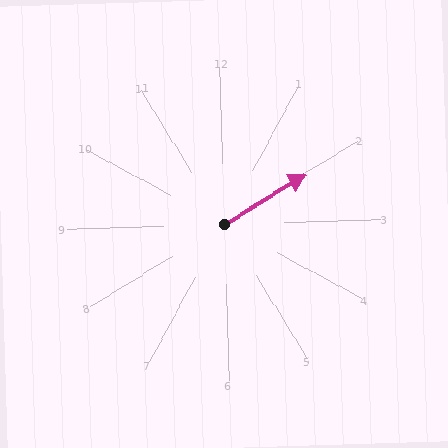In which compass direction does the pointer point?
Northeast.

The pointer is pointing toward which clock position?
Roughly 2 o'clock.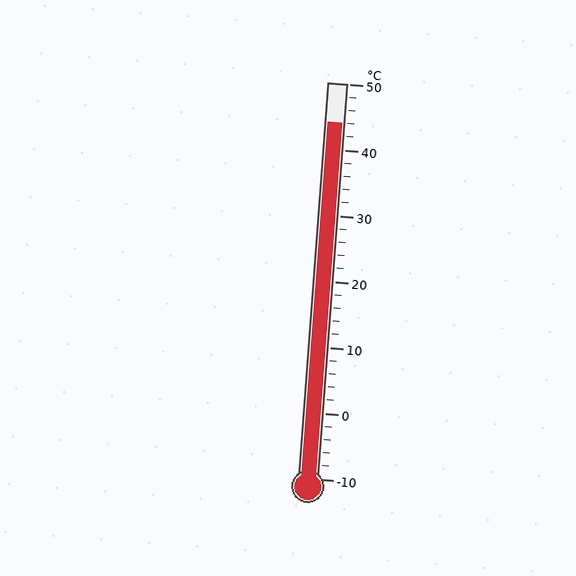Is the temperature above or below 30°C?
The temperature is above 30°C.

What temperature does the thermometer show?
The thermometer shows approximately 44°C.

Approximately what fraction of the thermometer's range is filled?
The thermometer is filled to approximately 90% of its range.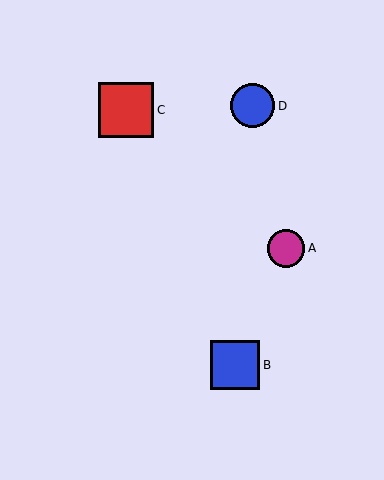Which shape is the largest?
The red square (labeled C) is the largest.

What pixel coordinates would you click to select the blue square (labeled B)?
Click at (235, 365) to select the blue square B.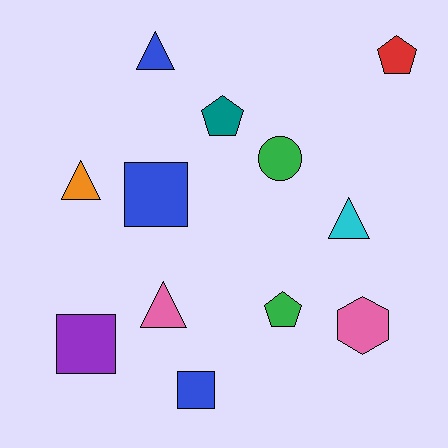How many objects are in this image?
There are 12 objects.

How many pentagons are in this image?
There are 3 pentagons.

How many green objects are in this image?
There are 2 green objects.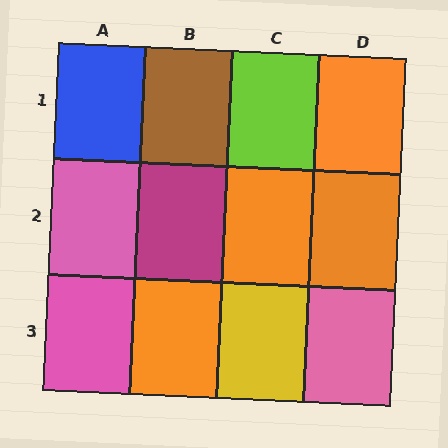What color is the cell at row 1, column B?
Brown.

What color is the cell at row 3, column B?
Orange.